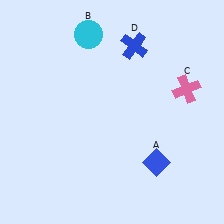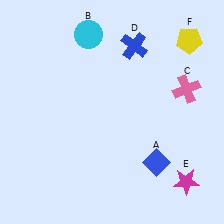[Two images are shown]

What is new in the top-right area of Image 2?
A yellow pentagon (F) was added in the top-right area of Image 2.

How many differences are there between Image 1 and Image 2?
There are 2 differences between the two images.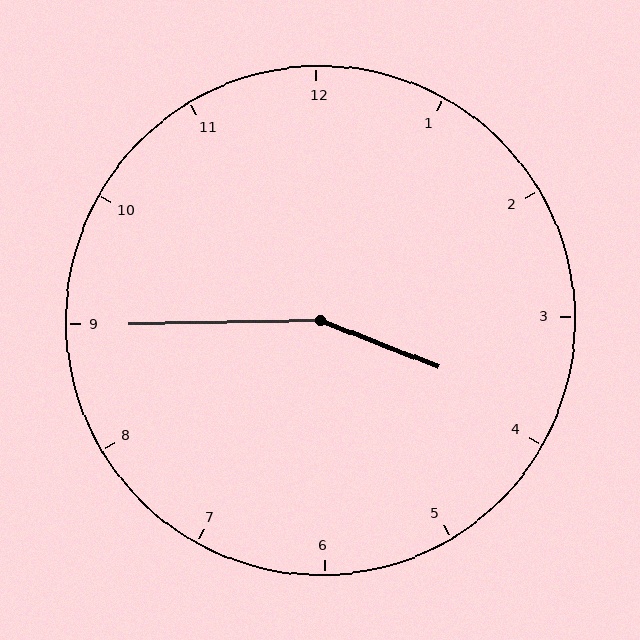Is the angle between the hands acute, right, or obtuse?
It is obtuse.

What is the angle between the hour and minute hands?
Approximately 158 degrees.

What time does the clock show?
3:45.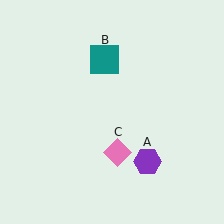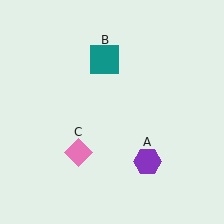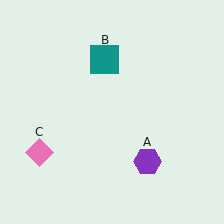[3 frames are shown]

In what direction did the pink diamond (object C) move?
The pink diamond (object C) moved left.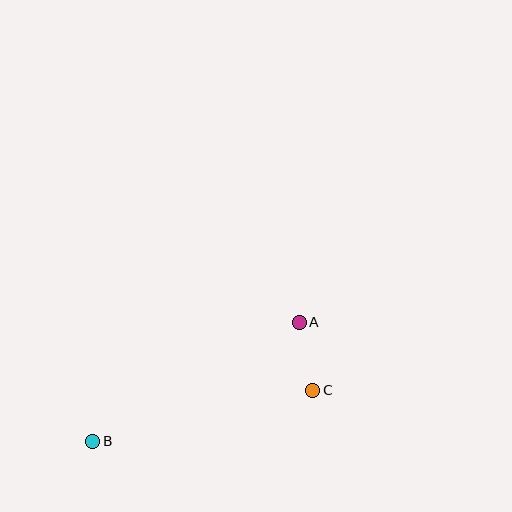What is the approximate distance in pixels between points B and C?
The distance between B and C is approximately 226 pixels.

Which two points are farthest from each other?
Points A and B are farthest from each other.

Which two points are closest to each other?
Points A and C are closest to each other.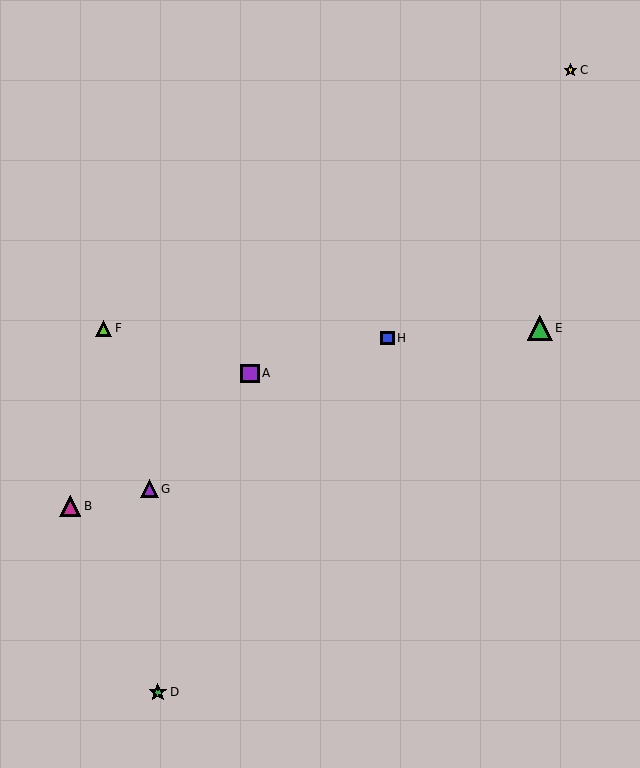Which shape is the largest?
The green triangle (labeled E) is the largest.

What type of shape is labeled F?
Shape F is a lime triangle.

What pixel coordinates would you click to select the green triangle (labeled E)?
Click at (540, 328) to select the green triangle E.